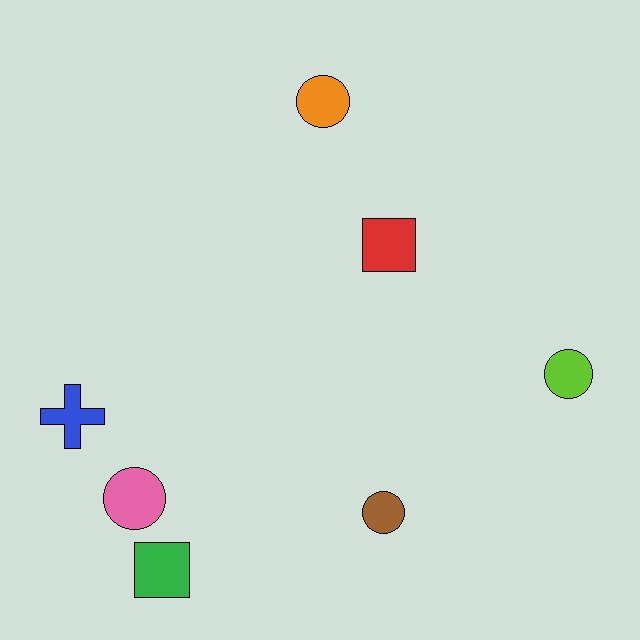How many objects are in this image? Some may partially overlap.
There are 7 objects.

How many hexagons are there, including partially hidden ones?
There are no hexagons.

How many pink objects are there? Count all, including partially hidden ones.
There is 1 pink object.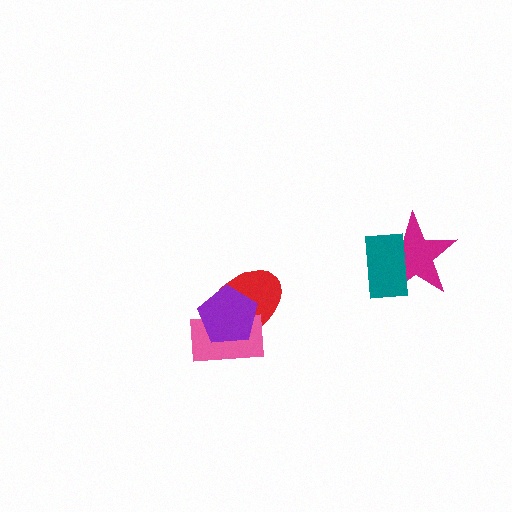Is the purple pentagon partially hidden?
No, no other shape covers it.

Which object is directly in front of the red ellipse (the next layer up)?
The pink rectangle is directly in front of the red ellipse.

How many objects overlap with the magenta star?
1 object overlaps with the magenta star.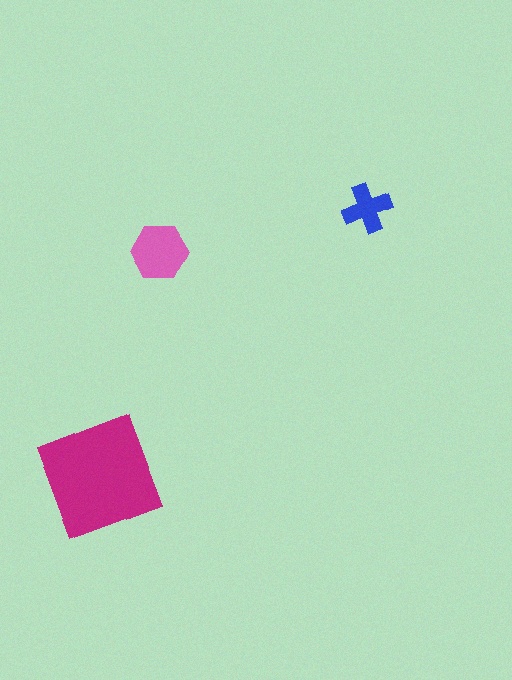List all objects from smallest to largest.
The blue cross, the pink hexagon, the magenta square.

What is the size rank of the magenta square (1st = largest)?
1st.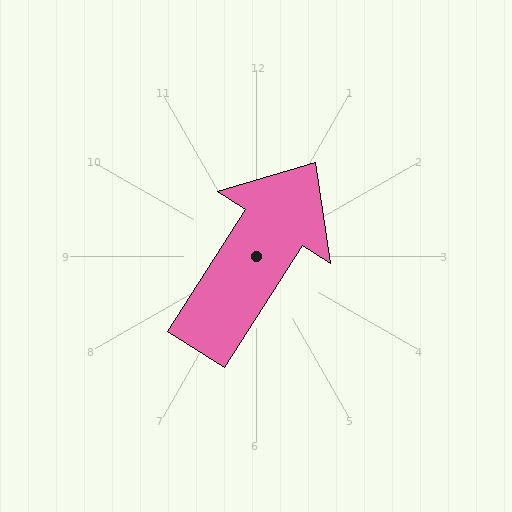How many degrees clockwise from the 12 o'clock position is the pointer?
Approximately 33 degrees.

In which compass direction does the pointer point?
Northeast.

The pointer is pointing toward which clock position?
Roughly 1 o'clock.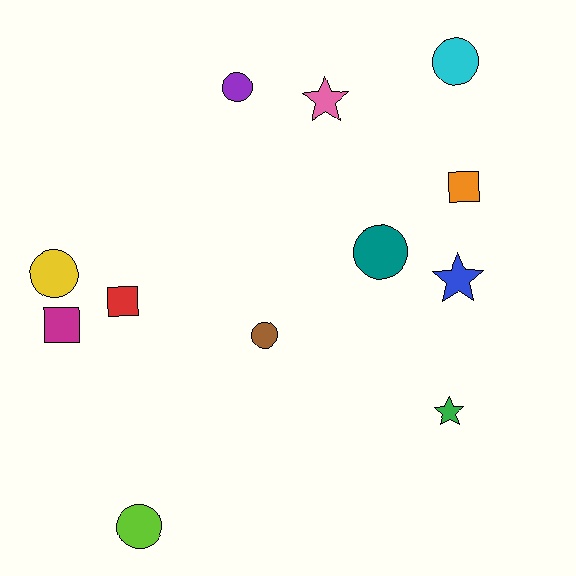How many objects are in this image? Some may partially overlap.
There are 12 objects.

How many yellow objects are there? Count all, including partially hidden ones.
There is 1 yellow object.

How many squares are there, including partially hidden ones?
There are 3 squares.